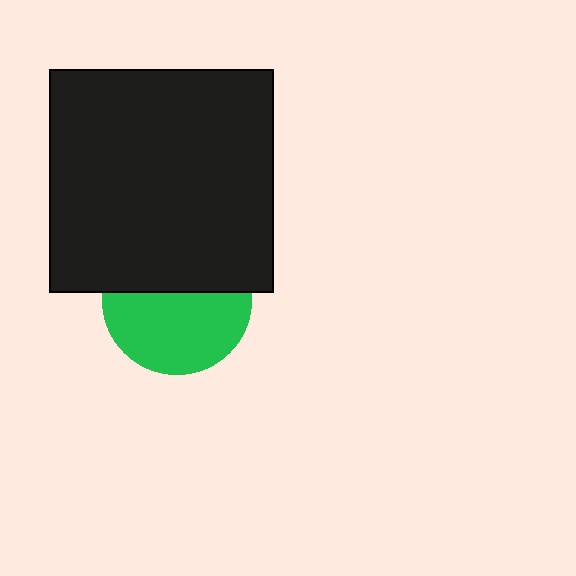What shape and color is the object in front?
The object in front is a black square.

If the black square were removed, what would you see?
You would see the complete green circle.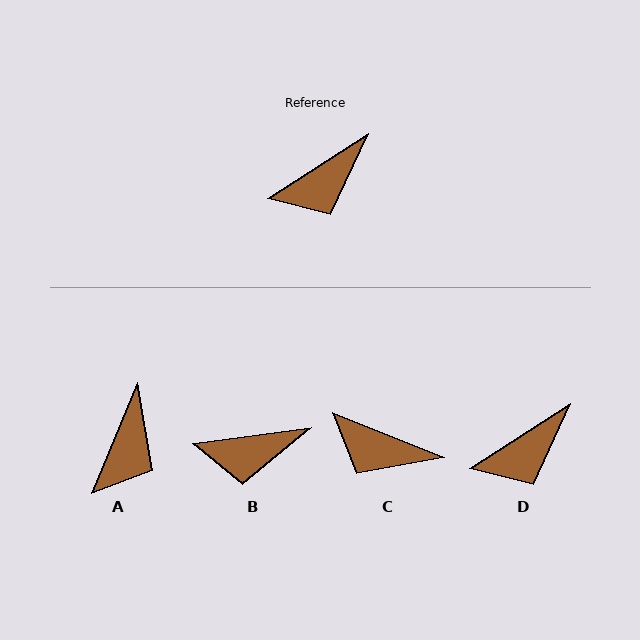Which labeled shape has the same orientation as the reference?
D.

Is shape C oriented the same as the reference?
No, it is off by about 55 degrees.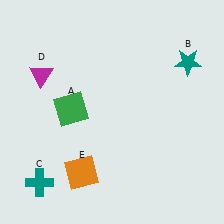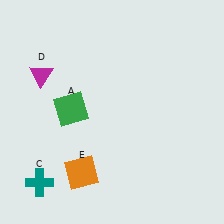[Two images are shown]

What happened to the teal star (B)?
The teal star (B) was removed in Image 2. It was in the top-right area of Image 1.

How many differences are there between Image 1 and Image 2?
There is 1 difference between the two images.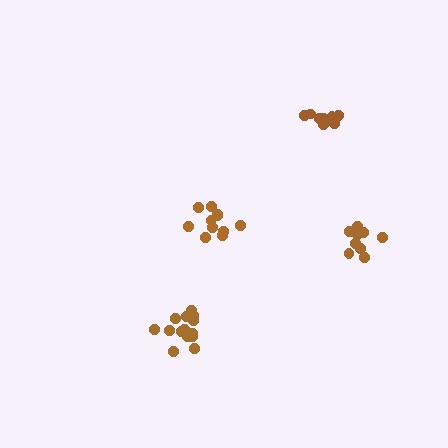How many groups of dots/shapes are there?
There are 4 groups.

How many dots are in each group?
Group 1: 11 dots, Group 2: 9 dots, Group 3: 14 dots, Group 4: 10 dots (44 total).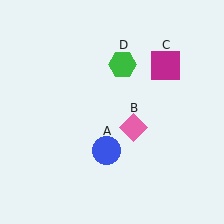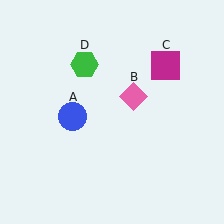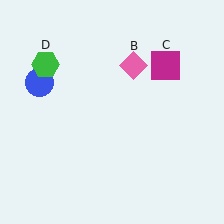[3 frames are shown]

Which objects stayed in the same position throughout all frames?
Magenta square (object C) remained stationary.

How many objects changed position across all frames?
3 objects changed position: blue circle (object A), pink diamond (object B), green hexagon (object D).